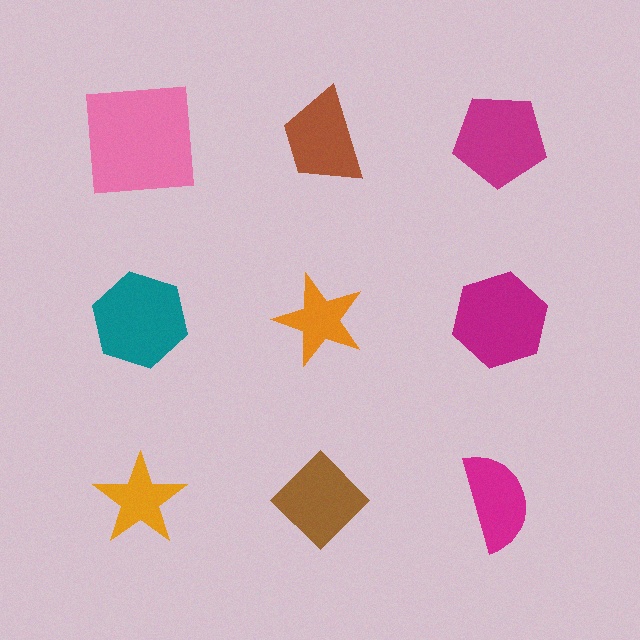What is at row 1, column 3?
A magenta pentagon.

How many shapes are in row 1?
3 shapes.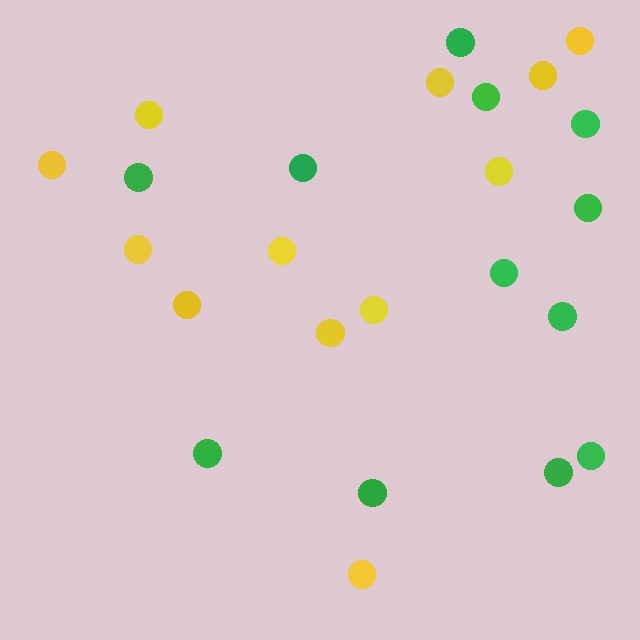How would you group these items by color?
There are 2 groups: one group of yellow circles (12) and one group of green circles (12).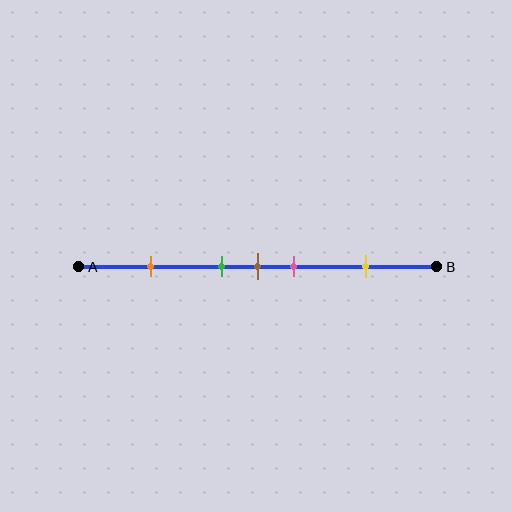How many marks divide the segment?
There are 5 marks dividing the segment.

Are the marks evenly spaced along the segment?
No, the marks are not evenly spaced.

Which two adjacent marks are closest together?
The green and brown marks are the closest adjacent pair.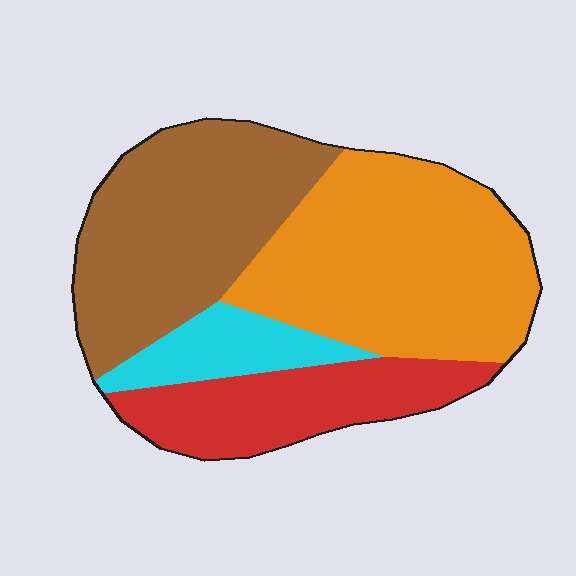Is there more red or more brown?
Brown.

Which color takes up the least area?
Cyan, at roughly 10%.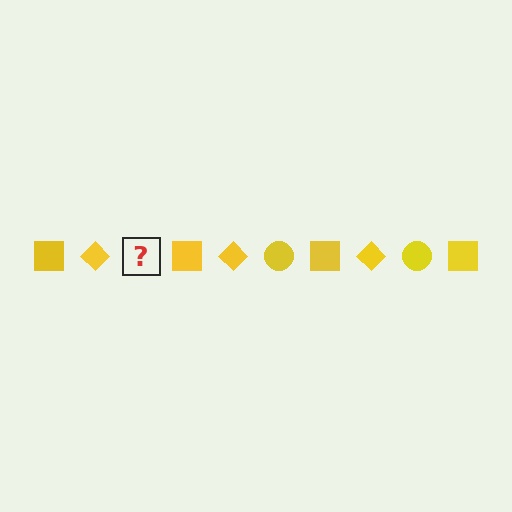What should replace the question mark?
The question mark should be replaced with a yellow circle.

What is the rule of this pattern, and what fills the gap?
The rule is that the pattern cycles through square, diamond, circle shapes in yellow. The gap should be filled with a yellow circle.